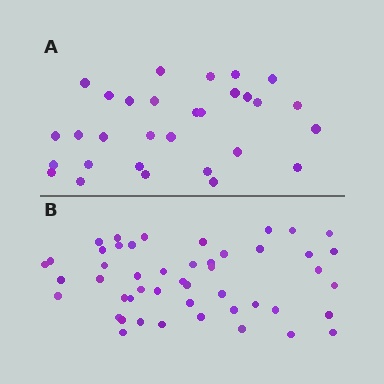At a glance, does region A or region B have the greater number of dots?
Region B (the bottom region) has more dots.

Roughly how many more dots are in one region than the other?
Region B has approximately 20 more dots than region A.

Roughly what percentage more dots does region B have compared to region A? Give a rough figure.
About 60% more.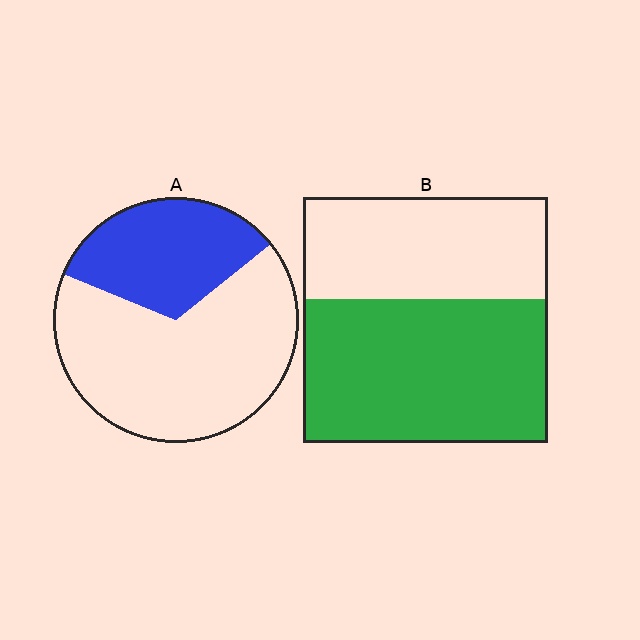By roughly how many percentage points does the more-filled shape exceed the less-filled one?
By roughly 25 percentage points (B over A).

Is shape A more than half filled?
No.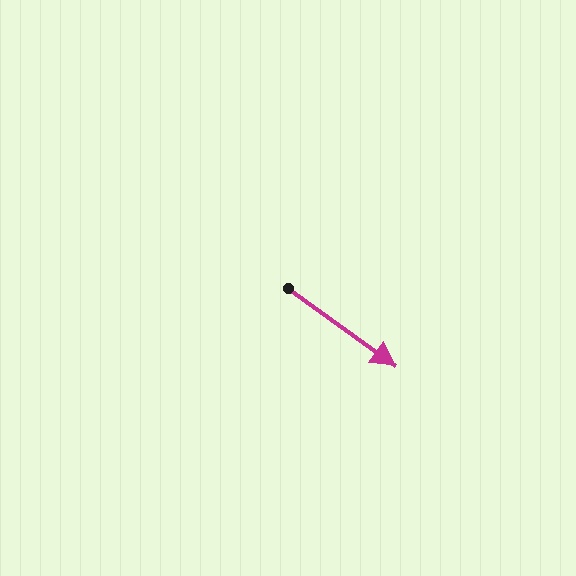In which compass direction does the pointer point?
Southeast.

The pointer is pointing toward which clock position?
Roughly 4 o'clock.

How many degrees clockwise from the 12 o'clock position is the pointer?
Approximately 126 degrees.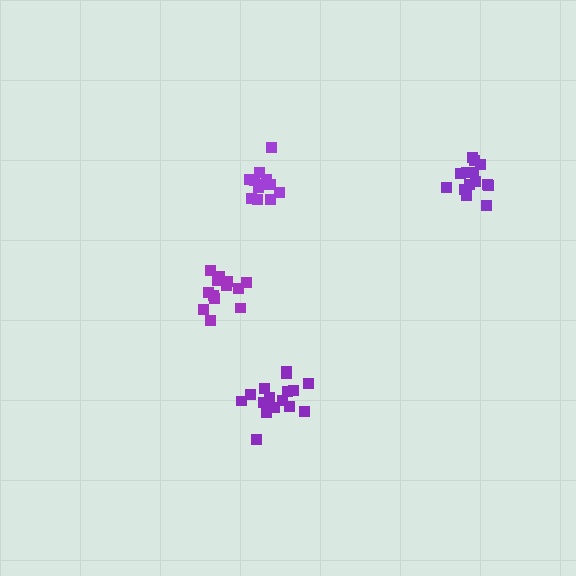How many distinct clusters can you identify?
There are 4 distinct clusters.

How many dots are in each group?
Group 1: 18 dots, Group 2: 12 dots, Group 3: 13 dots, Group 4: 14 dots (57 total).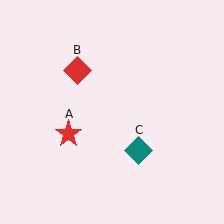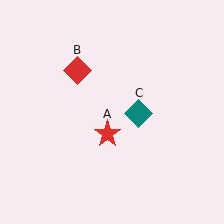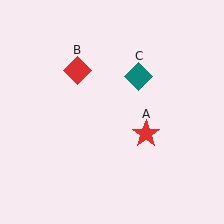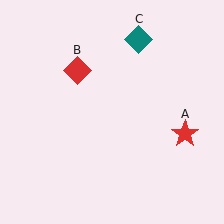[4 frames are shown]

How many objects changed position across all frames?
2 objects changed position: red star (object A), teal diamond (object C).